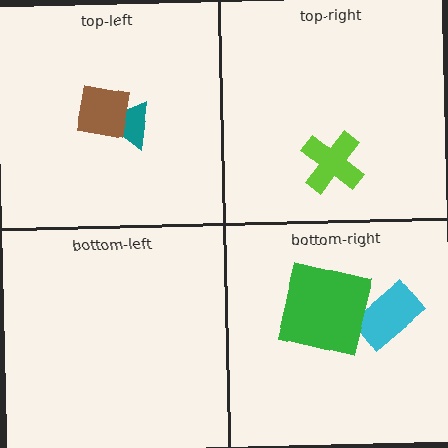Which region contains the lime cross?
The top-right region.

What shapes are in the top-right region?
The lime cross.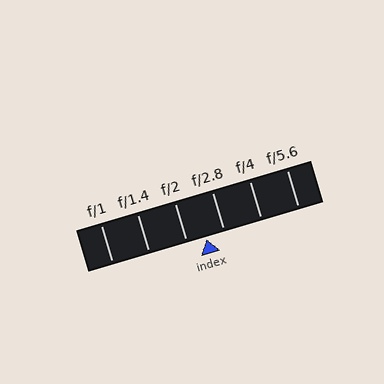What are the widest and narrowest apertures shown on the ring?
The widest aperture shown is f/1 and the narrowest is f/5.6.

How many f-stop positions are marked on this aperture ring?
There are 6 f-stop positions marked.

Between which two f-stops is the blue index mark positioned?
The index mark is between f/2 and f/2.8.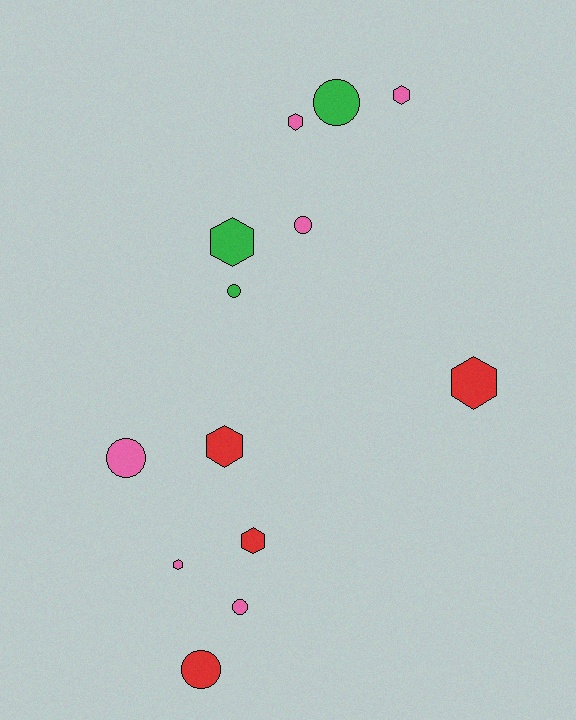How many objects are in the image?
There are 13 objects.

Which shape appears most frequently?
Hexagon, with 7 objects.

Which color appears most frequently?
Pink, with 6 objects.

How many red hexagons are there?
There are 3 red hexagons.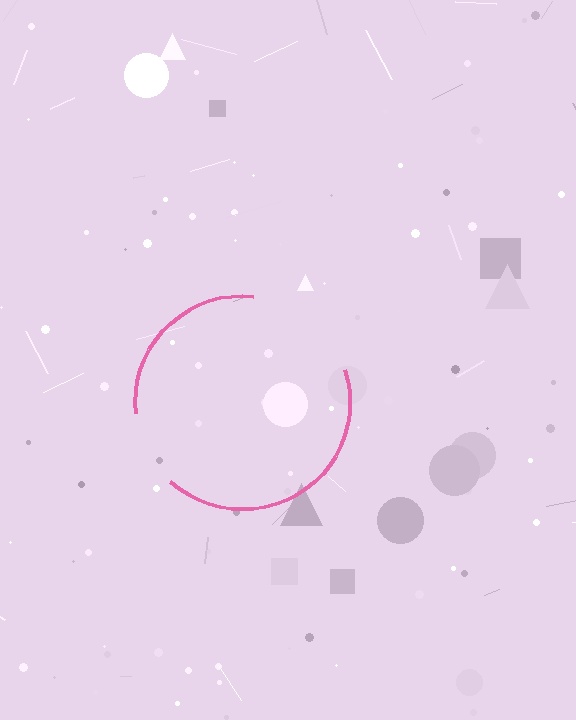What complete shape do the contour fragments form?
The contour fragments form a circle.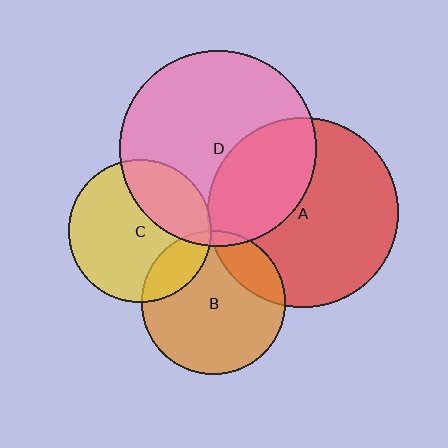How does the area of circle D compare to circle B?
Approximately 1.9 times.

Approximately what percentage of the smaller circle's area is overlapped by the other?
Approximately 5%.